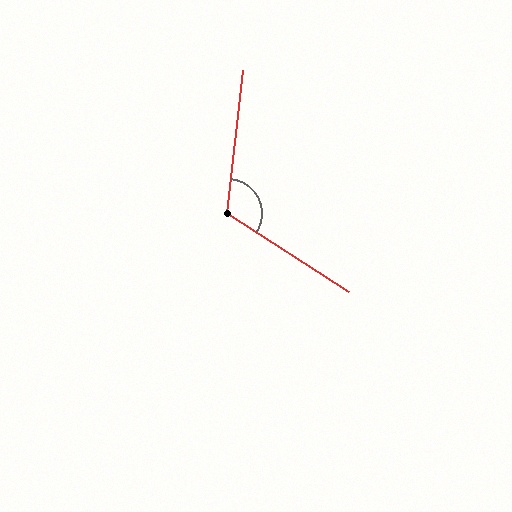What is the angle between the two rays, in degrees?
Approximately 117 degrees.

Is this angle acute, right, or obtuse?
It is obtuse.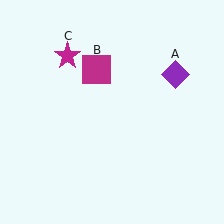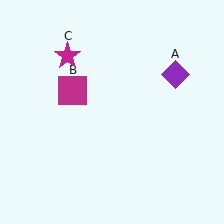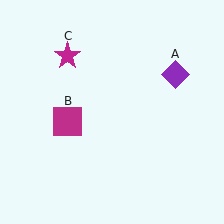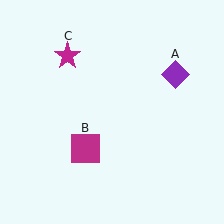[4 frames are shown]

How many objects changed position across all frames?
1 object changed position: magenta square (object B).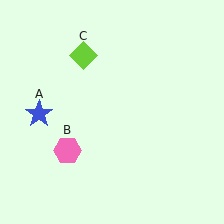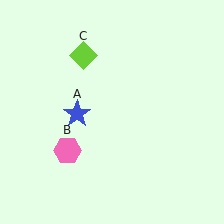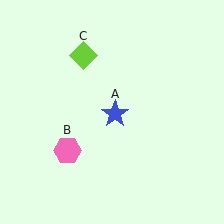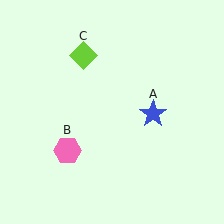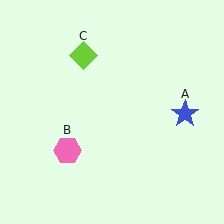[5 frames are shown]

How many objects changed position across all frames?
1 object changed position: blue star (object A).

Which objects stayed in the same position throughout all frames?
Pink hexagon (object B) and lime diamond (object C) remained stationary.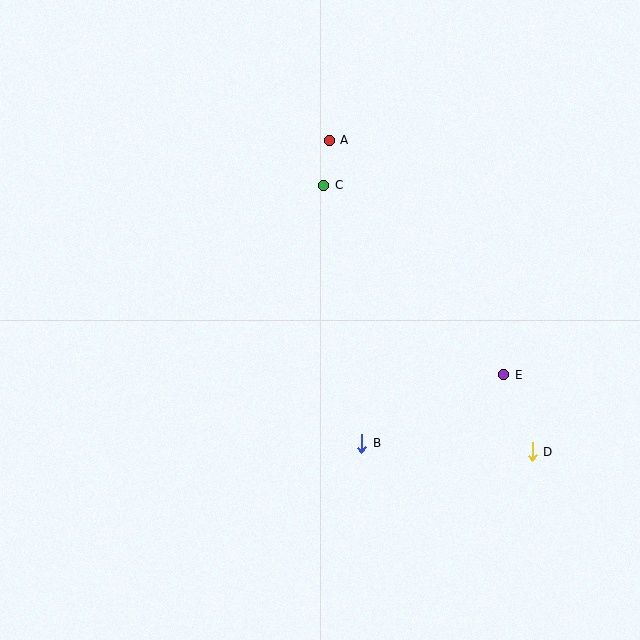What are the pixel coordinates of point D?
Point D is at (532, 452).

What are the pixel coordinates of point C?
Point C is at (324, 185).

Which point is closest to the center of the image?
Point B at (362, 443) is closest to the center.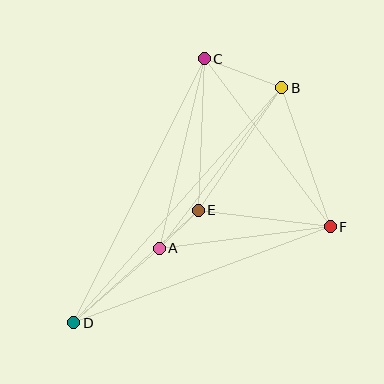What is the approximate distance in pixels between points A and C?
The distance between A and C is approximately 195 pixels.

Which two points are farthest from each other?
Points B and D are farthest from each other.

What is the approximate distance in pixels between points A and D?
The distance between A and D is approximately 113 pixels.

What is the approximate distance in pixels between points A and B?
The distance between A and B is approximately 202 pixels.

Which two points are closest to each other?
Points A and E are closest to each other.